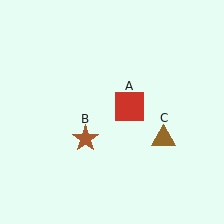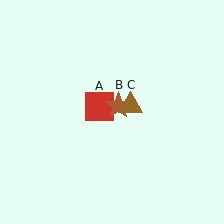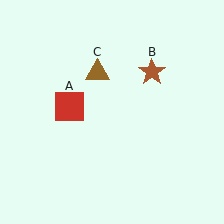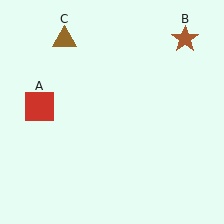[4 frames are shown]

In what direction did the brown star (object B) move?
The brown star (object B) moved up and to the right.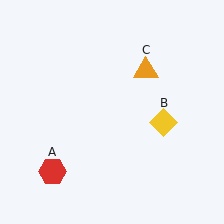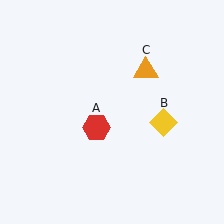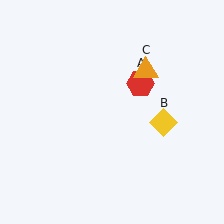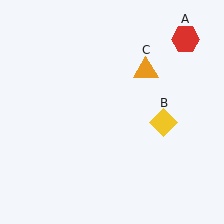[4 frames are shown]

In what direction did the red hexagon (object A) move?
The red hexagon (object A) moved up and to the right.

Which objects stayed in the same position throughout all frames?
Yellow diamond (object B) and orange triangle (object C) remained stationary.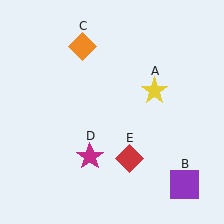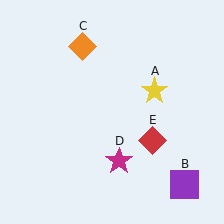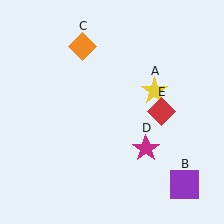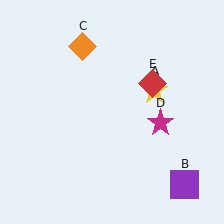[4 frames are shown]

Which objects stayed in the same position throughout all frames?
Yellow star (object A) and purple square (object B) and orange diamond (object C) remained stationary.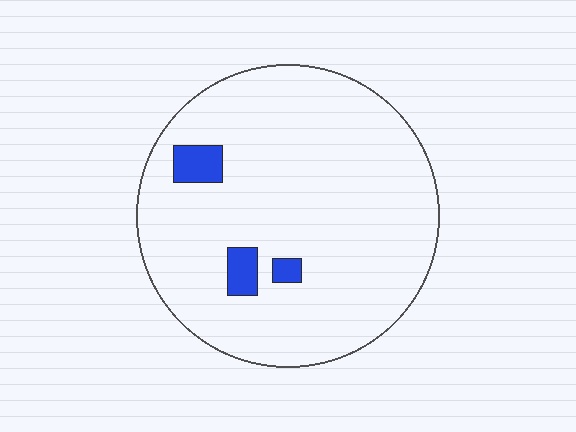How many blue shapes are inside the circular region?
3.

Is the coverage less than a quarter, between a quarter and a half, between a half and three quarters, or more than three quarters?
Less than a quarter.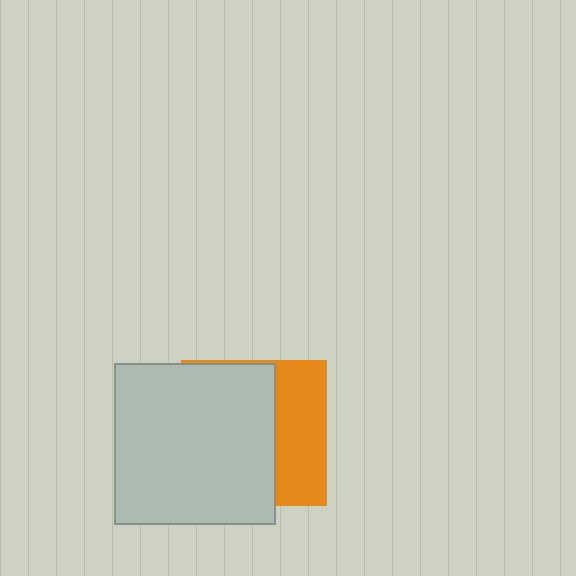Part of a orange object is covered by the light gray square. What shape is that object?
It is a square.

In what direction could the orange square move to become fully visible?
The orange square could move right. That would shift it out from behind the light gray square entirely.